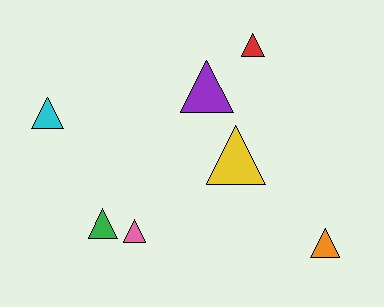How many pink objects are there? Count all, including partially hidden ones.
There is 1 pink object.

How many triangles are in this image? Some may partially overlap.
There are 7 triangles.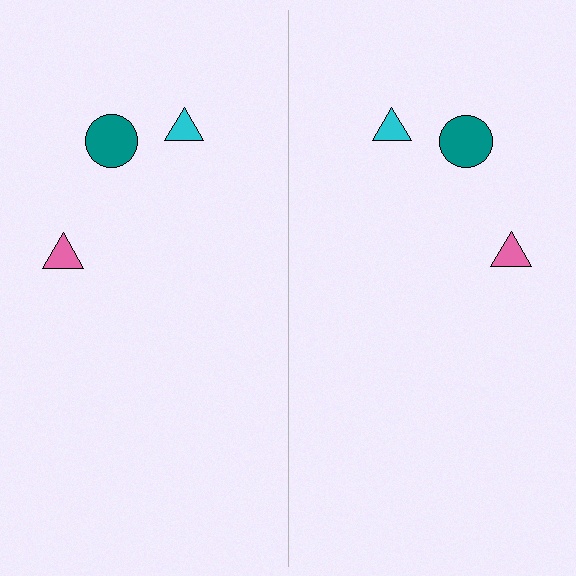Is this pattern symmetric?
Yes, this pattern has bilateral (reflection) symmetry.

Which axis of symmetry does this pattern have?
The pattern has a vertical axis of symmetry running through the center of the image.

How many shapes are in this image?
There are 6 shapes in this image.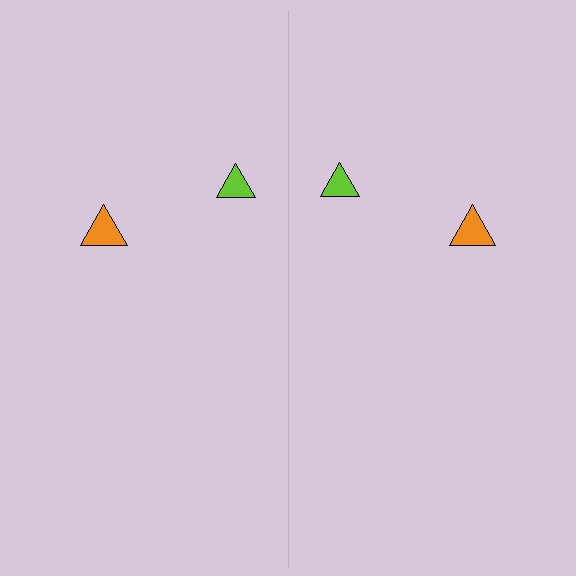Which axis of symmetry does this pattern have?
The pattern has a vertical axis of symmetry running through the center of the image.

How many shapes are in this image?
There are 4 shapes in this image.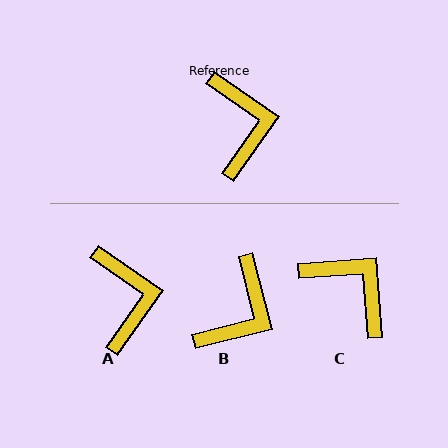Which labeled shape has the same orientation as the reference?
A.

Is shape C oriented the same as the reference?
No, it is off by about 39 degrees.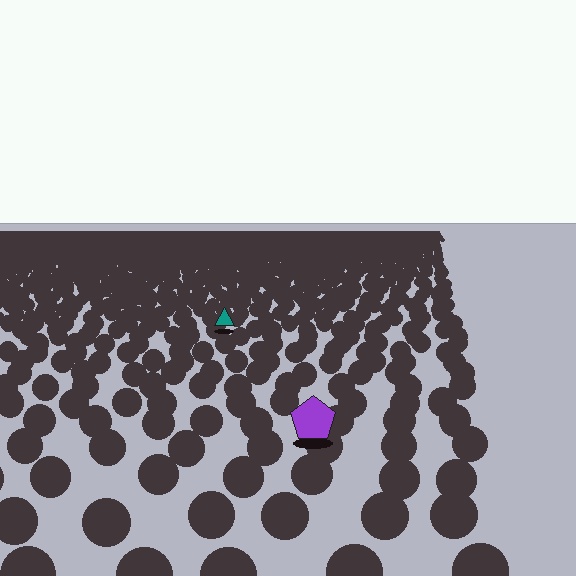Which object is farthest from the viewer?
The teal triangle is farthest from the viewer. It appears smaller and the ground texture around it is denser.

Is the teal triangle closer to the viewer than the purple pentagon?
No. The purple pentagon is closer — you can tell from the texture gradient: the ground texture is coarser near it.